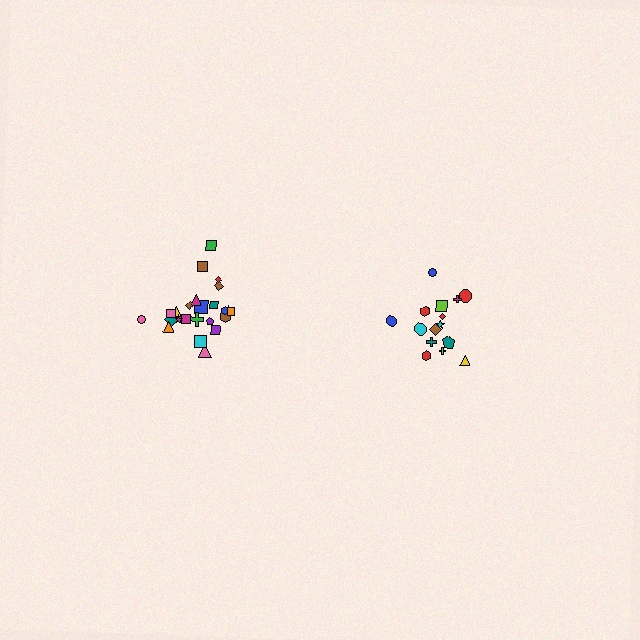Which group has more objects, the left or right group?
The left group.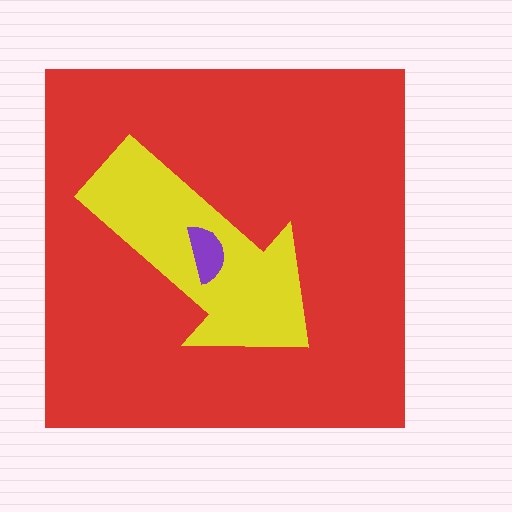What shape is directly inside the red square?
The yellow arrow.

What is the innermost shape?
The purple semicircle.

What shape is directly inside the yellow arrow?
The purple semicircle.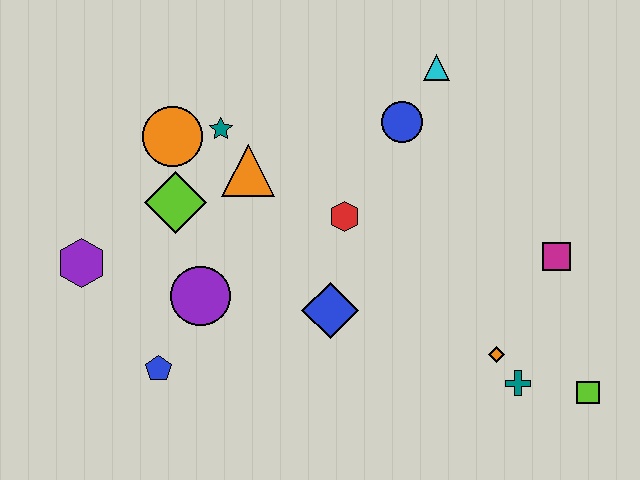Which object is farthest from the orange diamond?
The purple hexagon is farthest from the orange diamond.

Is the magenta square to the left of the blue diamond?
No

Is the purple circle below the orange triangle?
Yes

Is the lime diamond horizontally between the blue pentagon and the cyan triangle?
Yes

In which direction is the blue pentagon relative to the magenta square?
The blue pentagon is to the left of the magenta square.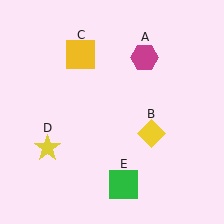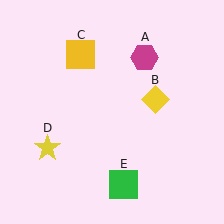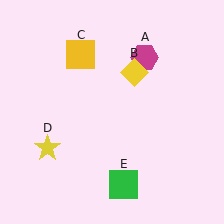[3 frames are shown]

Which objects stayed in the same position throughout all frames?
Magenta hexagon (object A) and yellow square (object C) and yellow star (object D) and green square (object E) remained stationary.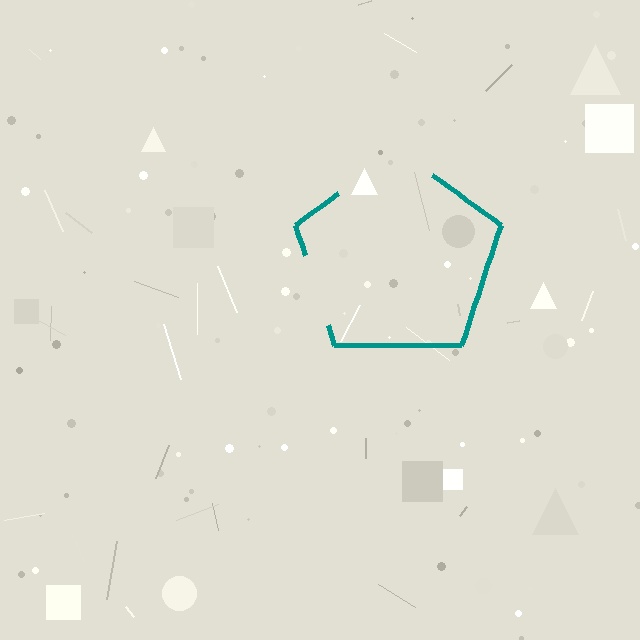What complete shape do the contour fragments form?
The contour fragments form a pentagon.